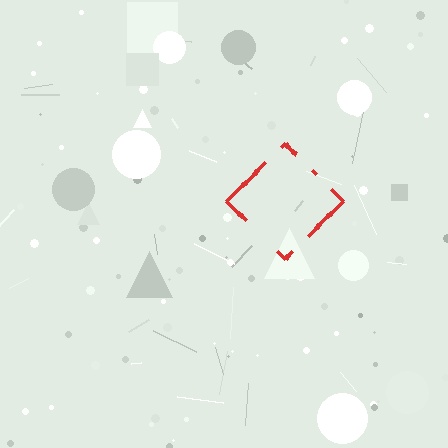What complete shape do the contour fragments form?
The contour fragments form a diamond.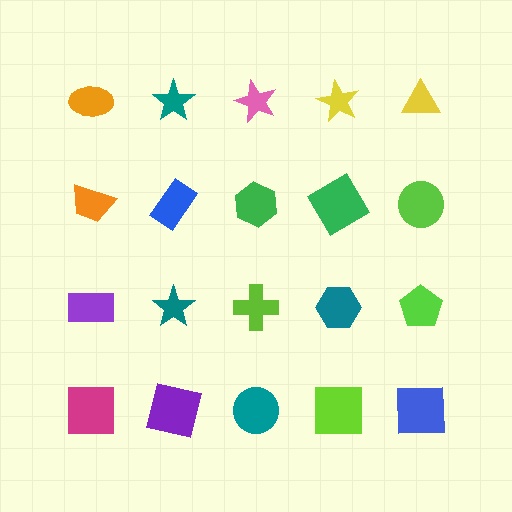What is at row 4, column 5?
A blue square.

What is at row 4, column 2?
A purple square.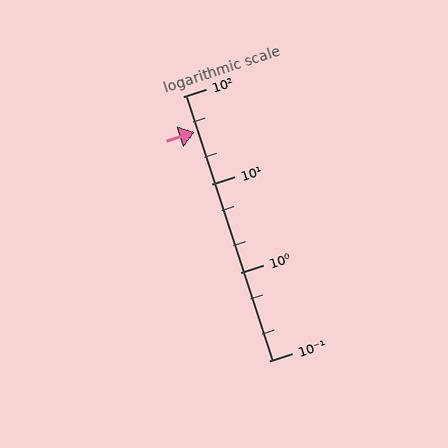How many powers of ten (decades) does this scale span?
The scale spans 3 decades, from 0.1 to 100.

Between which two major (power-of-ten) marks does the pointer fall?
The pointer is between 10 and 100.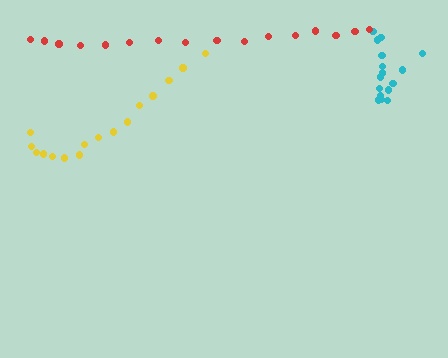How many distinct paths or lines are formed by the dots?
There are 3 distinct paths.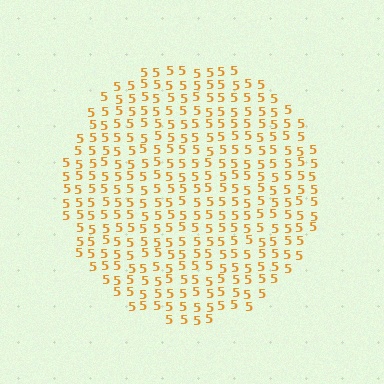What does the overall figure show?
The overall figure shows a circle.